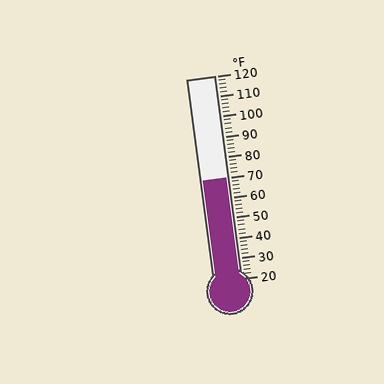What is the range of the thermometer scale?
The thermometer scale ranges from 20°F to 120°F.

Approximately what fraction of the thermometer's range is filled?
The thermometer is filled to approximately 50% of its range.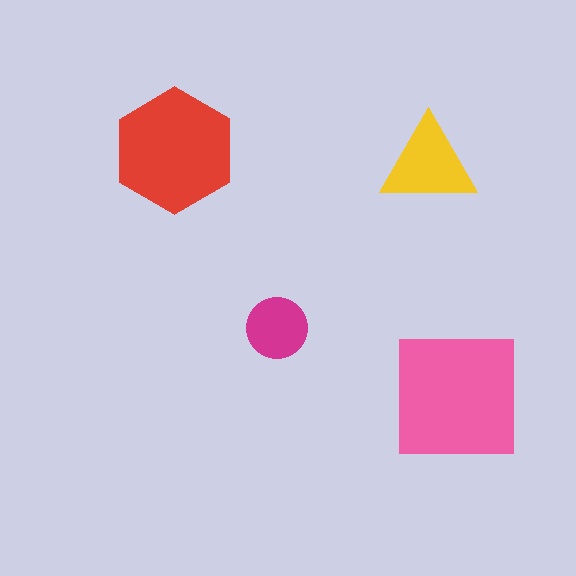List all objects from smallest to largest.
The magenta circle, the yellow triangle, the red hexagon, the pink square.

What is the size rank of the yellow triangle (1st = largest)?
3rd.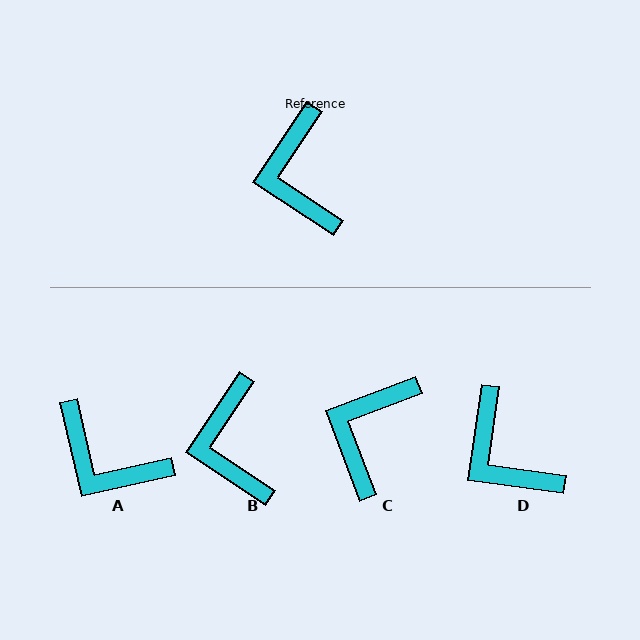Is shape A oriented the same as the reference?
No, it is off by about 47 degrees.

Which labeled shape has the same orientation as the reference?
B.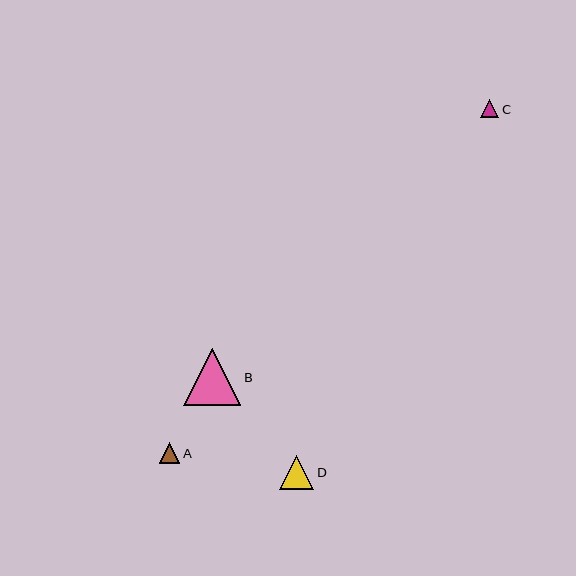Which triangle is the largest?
Triangle B is the largest with a size of approximately 57 pixels.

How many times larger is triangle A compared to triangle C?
Triangle A is approximately 1.2 times the size of triangle C.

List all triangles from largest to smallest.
From largest to smallest: B, D, A, C.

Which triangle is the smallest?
Triangle C is the smallest with a size of approximately 18 pixels.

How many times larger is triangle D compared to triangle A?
Triangle D is approximately 1.6 times the size of triangle A.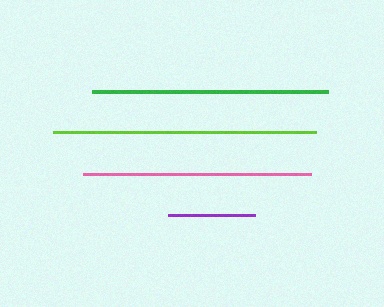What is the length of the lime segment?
The lime segment is approximately 263 pixels long.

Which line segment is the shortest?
The purple line is the shortest at approximately 87 pixels.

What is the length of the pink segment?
The pink segment is approximately 228 pixels long.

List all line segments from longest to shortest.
From longest to shortest: lime, green, pink, purple.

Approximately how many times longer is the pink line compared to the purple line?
The pink line is approximately 2.6 times the length of the purple line.